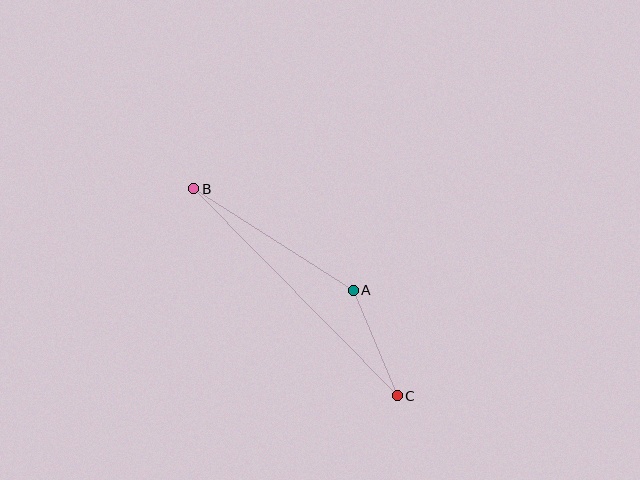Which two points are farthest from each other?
Points B and C are farthest from each other.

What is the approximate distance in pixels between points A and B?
The distance between A and B is approximately 189 pixels.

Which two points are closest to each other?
Points A and C are closest to each other.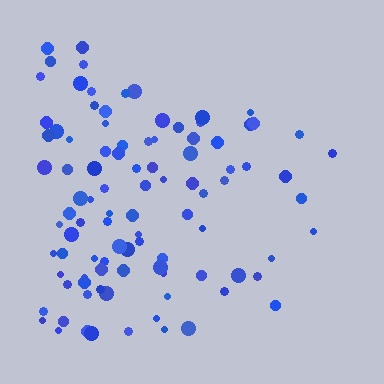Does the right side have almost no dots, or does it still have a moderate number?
Still a moderate number, just noticeably fewer than the left.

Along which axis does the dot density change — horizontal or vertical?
Horizontal.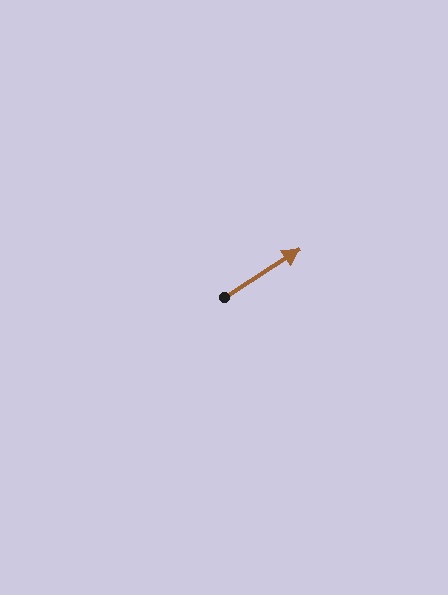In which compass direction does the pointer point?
Northeast.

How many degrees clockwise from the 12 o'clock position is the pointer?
Approximately 57 degrees.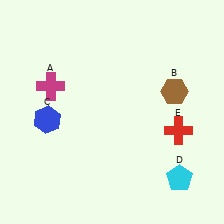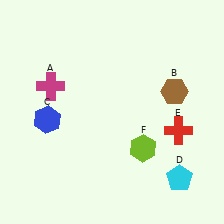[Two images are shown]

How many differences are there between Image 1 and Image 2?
There is 1 difference between the two images.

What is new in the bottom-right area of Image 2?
A lime hexagon (F) was added in the bottom-right area of Image 2.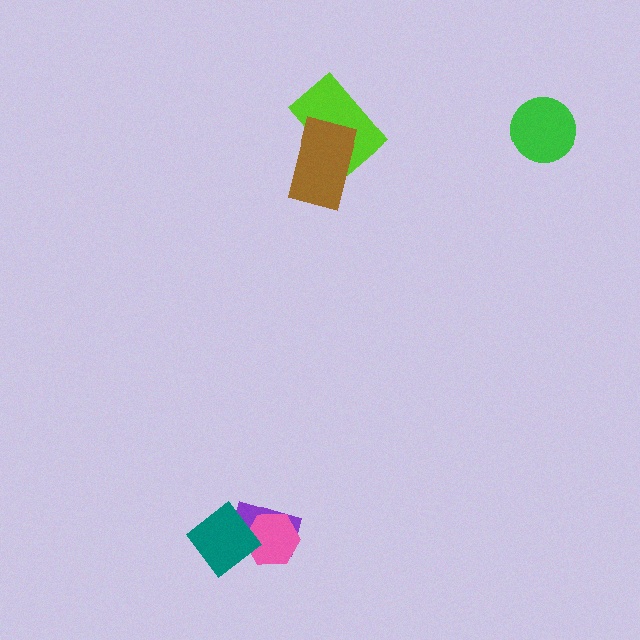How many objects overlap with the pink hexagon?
2 objects overlap with the pink hexagon.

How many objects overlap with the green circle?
0 objects overlap with the green circle.